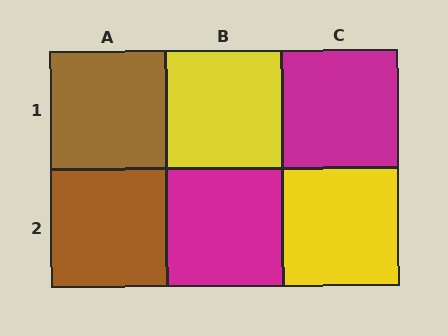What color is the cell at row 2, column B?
Magenta.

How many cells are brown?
2 cells are brown.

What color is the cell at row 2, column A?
Brown.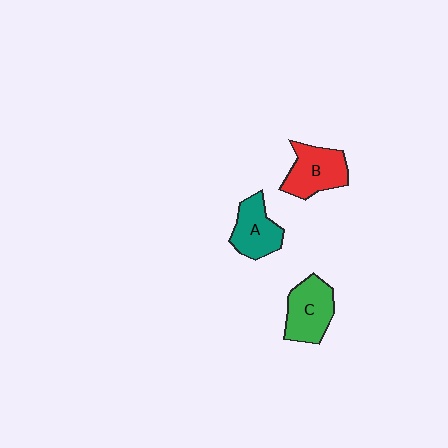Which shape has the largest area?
Shape C (green).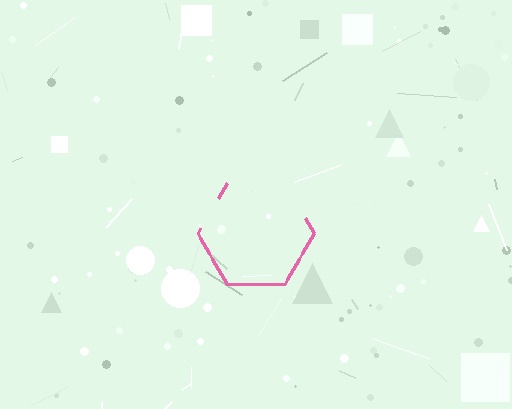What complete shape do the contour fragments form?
The contour fragments form a hexagon.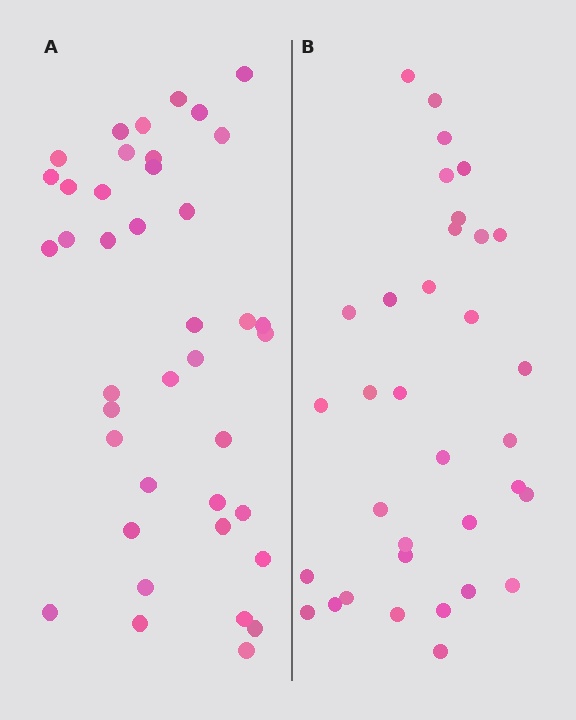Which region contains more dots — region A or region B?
Region A (the left region) has more dots.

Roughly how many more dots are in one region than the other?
Region A has about 6 more dots than region B.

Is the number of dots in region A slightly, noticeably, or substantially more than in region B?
Region A has only slightly more — the two regions are fairly close. The ratio is roughly 1.2 to 1.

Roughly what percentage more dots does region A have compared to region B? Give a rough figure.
About 20% more.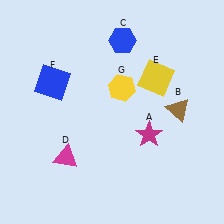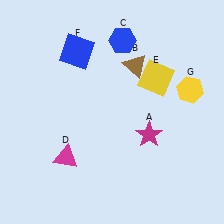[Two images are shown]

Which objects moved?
The objects that moved are: the brown triangle (B), the blue square (F), the yellow hexagon (G).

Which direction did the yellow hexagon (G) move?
The yellow hexagon (G) moved right.